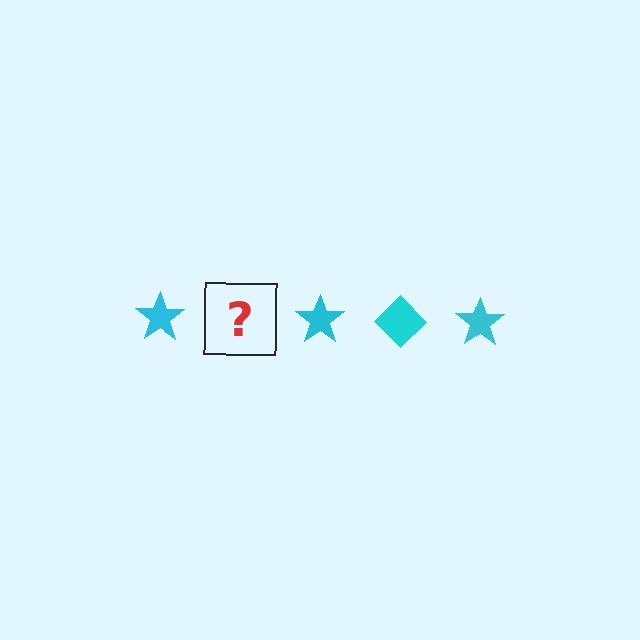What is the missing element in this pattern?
The missing element is a cyan diamond.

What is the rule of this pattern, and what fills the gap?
The rule is that the pattern cycles through star, diamond shapes in cyan. The gap should be filled with a cyan diamond.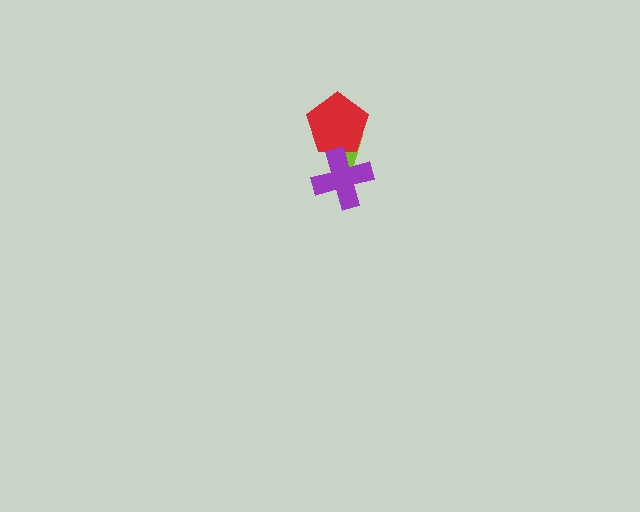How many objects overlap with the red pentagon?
2 objects overlap with the red pentagon.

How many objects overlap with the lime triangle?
2 objects overlap with the lime triangle.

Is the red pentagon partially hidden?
Yes, it is partially covered by another shape.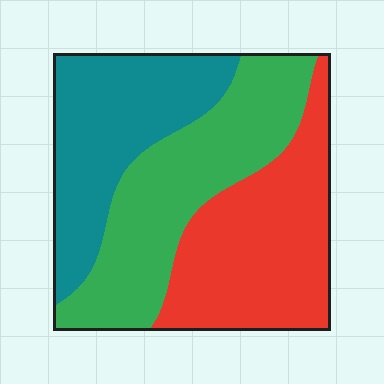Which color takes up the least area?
Teal, at roughly 30%.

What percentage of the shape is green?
Green takes up between a third and a half of the shape.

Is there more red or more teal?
Red.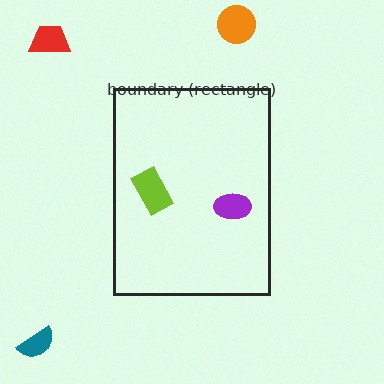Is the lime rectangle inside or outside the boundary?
Inside.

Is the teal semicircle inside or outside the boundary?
Outside.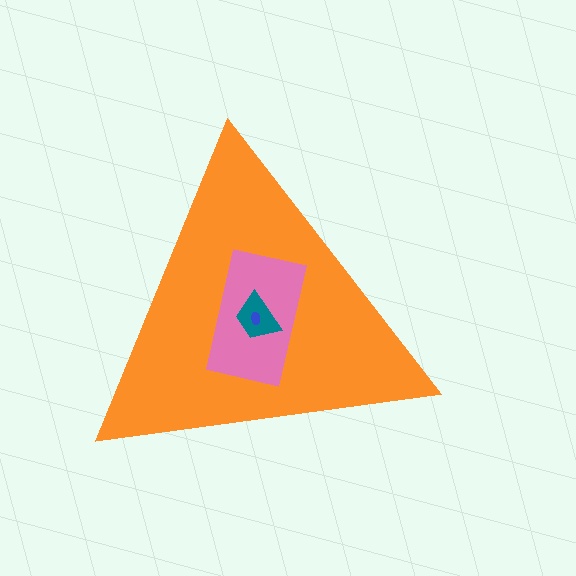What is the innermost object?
The blue ellipse.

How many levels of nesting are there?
4.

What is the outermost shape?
The orange triangle.